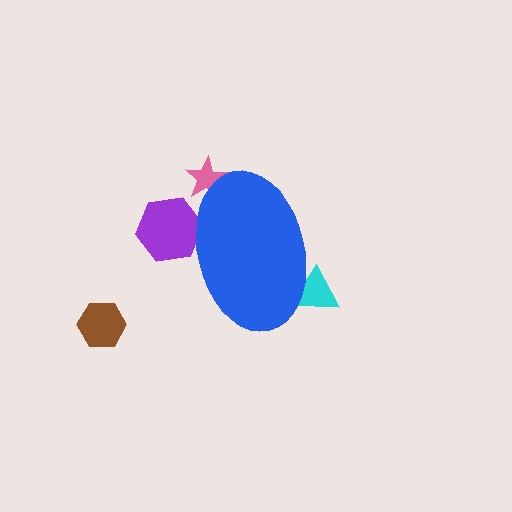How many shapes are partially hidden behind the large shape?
3 shapes are partially hidden.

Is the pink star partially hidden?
Yes, the pink star is partially hidden behind the blue ellipse.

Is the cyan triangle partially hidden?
Yes, the cyan triangle is partially hidden behind the blue ellipse.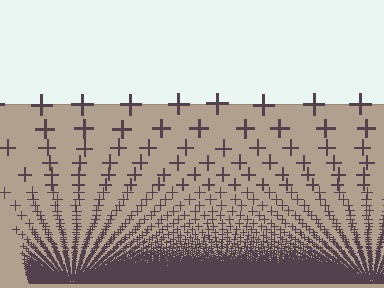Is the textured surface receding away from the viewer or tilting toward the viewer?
The surface appears to tilt toward the viewer. Texture elements get larger and sparser toward the top.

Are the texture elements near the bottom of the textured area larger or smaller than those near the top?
Smaller. The gradient is inverted — elements near the bottom are smaller and denser.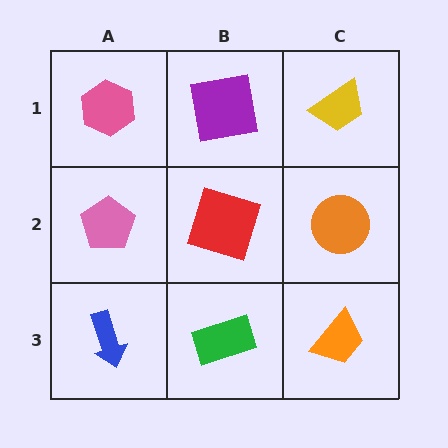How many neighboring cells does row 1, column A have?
2.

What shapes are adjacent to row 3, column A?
A pink pentagon (row 2, column A), a green rectangle (row 3, column B).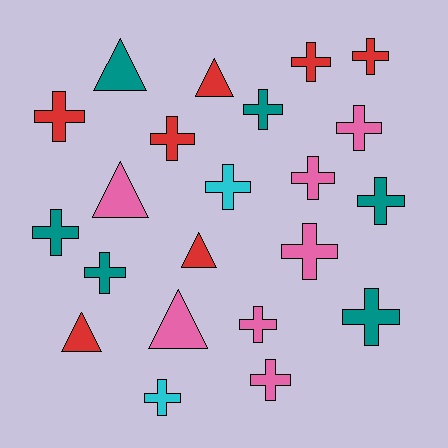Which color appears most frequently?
Red, with 7 objects.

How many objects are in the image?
There are 22 objects.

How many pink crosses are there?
There are 5 pink crosses.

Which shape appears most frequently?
Cross, with 16 objects.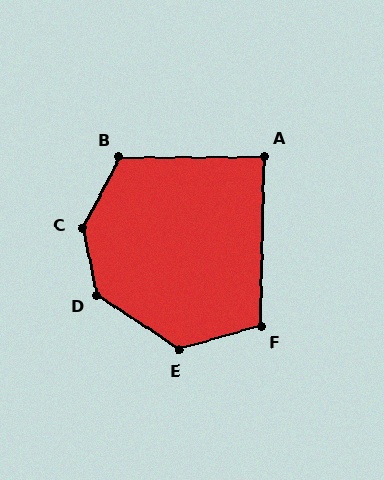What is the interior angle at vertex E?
Approximately 131 degrees (obtuse).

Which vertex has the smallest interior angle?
A, at approximately 89 degrees.